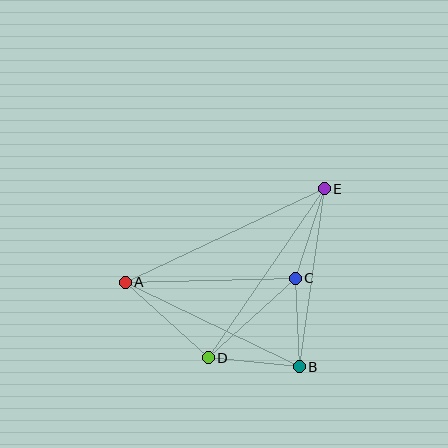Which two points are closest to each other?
Points B and C are closest to each other.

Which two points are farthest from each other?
Points A and E are farthest from each other.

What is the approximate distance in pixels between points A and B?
The distance between A and B is approximately 193 pixels.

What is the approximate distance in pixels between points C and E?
The distance between C and E is approximately 94 pixels.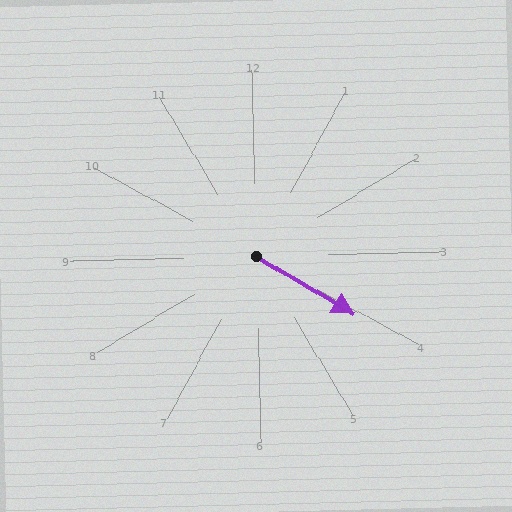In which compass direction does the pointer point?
Southeast.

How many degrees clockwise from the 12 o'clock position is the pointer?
Approximately 122 degrees.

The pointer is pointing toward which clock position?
Roughly 4 o'clock.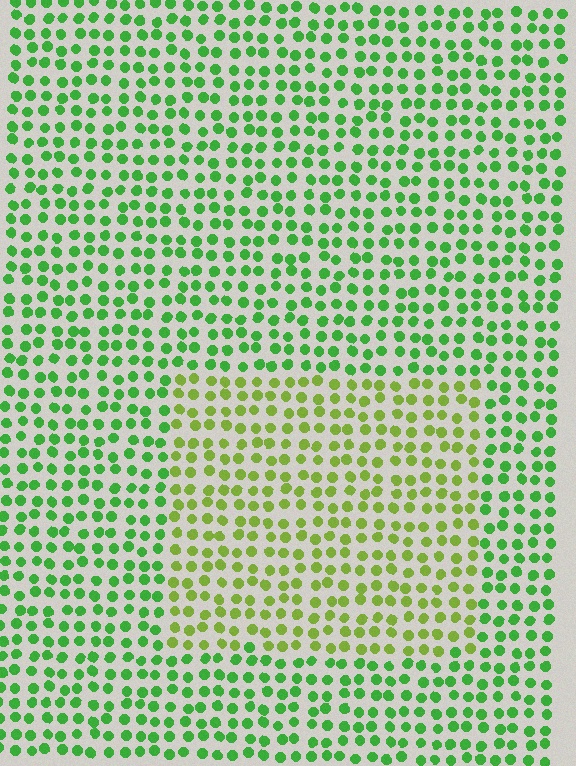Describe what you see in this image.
The image is filled with small green elements in a uniform arrangement. A rectangle-shaped region is visible where the elements are tinted to a slightly different hue, forming a subtle color boundary.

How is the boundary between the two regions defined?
The boundary is defined purely by a slight shift in hue (about 35 degrees). Spacing, size, and orientation are identical on both sides.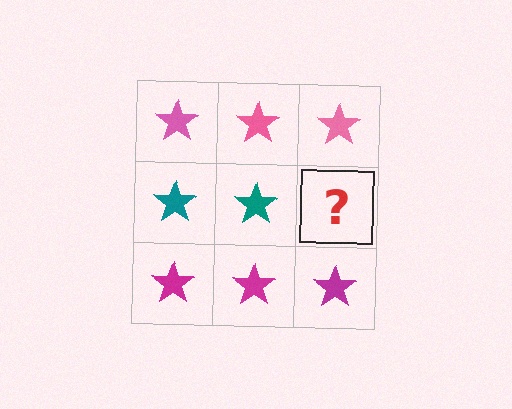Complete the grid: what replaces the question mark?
The question mark should be replaced with a teal star.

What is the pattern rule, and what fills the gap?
The rule is that each row has a consistent color. The gap should be filled with a teal star.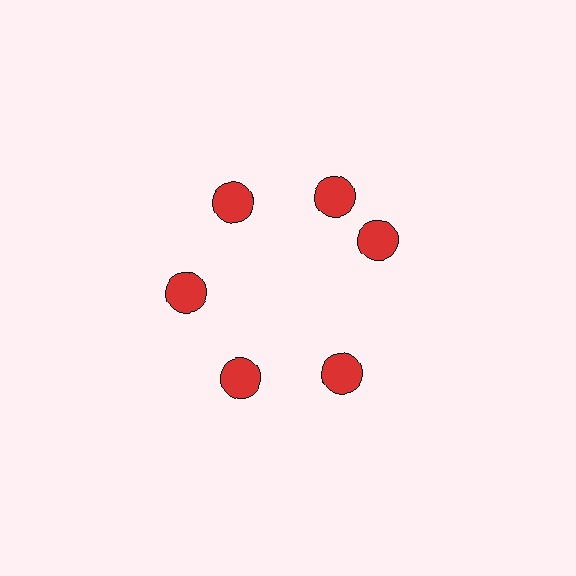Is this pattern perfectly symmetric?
No. The 6 red circles are arranged in a ring, but one element near the 3 o'clock position is rotated out of alignment along the ring, breaking the 6-fold rotational symmetry.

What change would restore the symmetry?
The symmetry would be restored by rotating it back into even spacing with its neighbors so that all 6 circles sit at equal angles and equal distance from the center.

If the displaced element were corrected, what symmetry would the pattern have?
It would have 6-fold rotational symmetry — the pattern would map onto itself every 60 degrees.